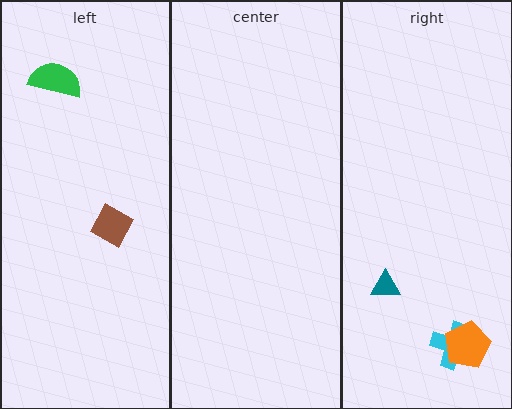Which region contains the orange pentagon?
The right region.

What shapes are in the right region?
The cyan cross, the teal triangle, the orange pentagon.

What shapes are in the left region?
The brown diamond, the green semicircle.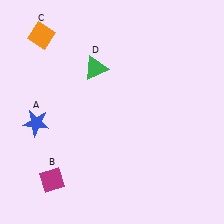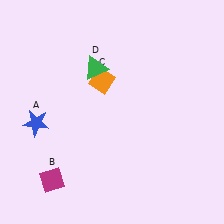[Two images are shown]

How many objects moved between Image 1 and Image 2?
1 object moved between the two images.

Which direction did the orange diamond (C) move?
The orange diamond (C) moved right.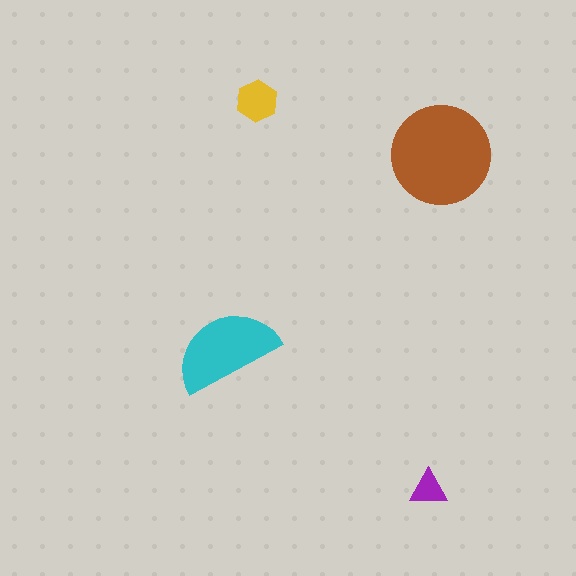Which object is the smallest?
The purple triangle.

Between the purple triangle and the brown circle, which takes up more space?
The brown circle.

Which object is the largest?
The brown circle.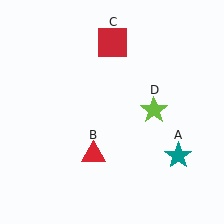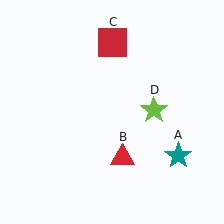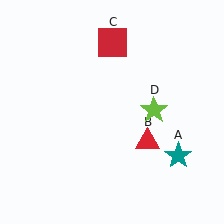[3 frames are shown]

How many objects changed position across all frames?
1 object changed position: red triangle (object B).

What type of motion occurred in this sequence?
The red triangle (object B) rotated counterclockwise around the center of the scene.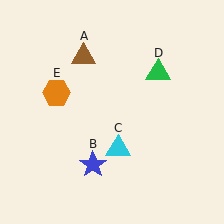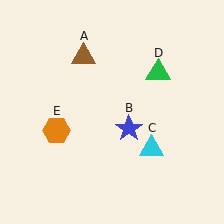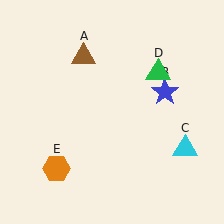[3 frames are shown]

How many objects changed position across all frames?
3 objects changed position: blue star (object B), cyan triangle (object C), orange hexagon (object E).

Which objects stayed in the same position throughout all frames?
Brown triangle (object A) and green triangle (object D) remained stationary.